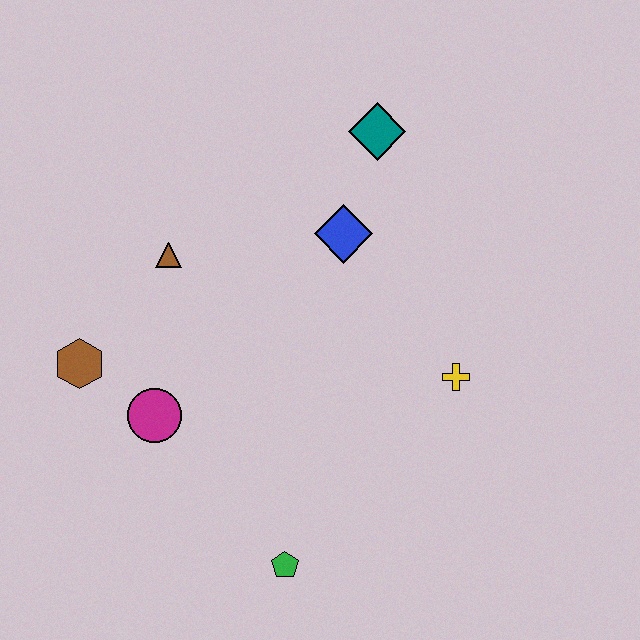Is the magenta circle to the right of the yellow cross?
No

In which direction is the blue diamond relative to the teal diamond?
The blue diamond is below the teal diamond.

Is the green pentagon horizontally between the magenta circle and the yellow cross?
Yes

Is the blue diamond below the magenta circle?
No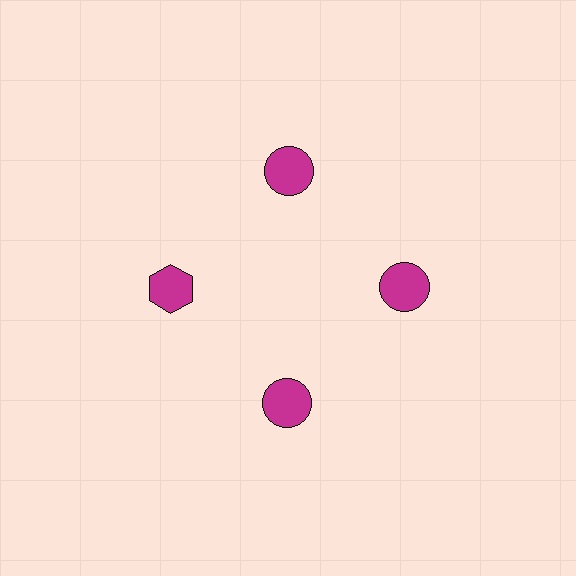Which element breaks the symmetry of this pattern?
The magenta hexagon at roughly the 9 o'clock position breaks the symmetry. All other shapes are magenta circles.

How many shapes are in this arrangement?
There are 4 shapes arranged in a ring pattern.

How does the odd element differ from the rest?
It has a different shape: hexagon instead of circle.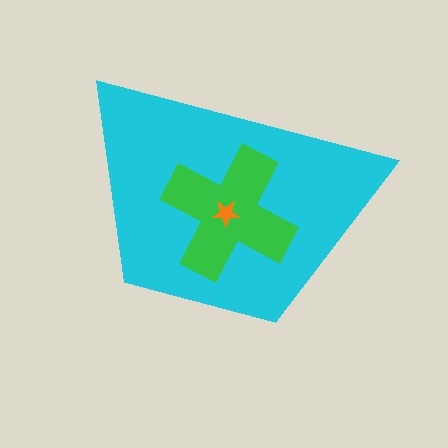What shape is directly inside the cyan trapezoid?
The green cross.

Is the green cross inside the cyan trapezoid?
Yes.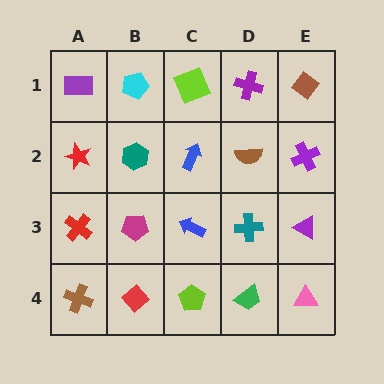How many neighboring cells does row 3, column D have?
4.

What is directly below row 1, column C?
A blue arrow.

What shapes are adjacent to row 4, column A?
A red cross (row 3, column A), a red diamond (row 4, column B).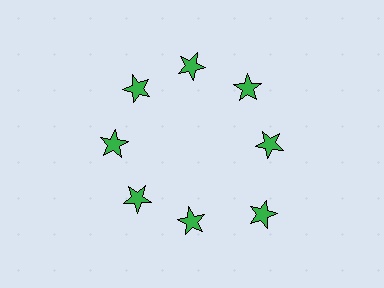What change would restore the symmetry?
The symmetry would be restored by moving it inward, back onto the ring so that all 8 stars sit at equal angles and equal distance from the center.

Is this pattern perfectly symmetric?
No. The 8 green stars are arranged in a ring, but one element near the 4 o'clock position is pushed outward from the center, breaking the 8-fold rotational symmetry.